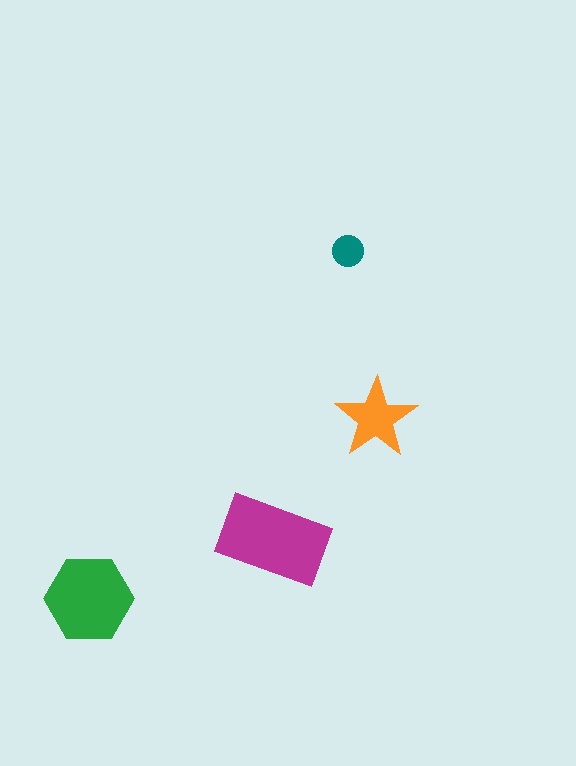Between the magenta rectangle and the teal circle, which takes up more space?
The magenta rectangle.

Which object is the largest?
The magenta rectangle.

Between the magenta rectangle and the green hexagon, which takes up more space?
The magenta rectangle.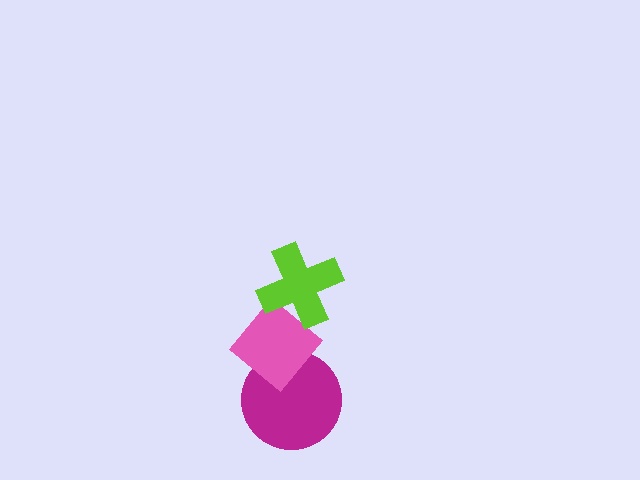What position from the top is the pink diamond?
The pink diamond is 2nd from the top.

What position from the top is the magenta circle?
The magenta circle is 3rd from the top.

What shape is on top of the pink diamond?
The lime cross is on top of the pink diamond.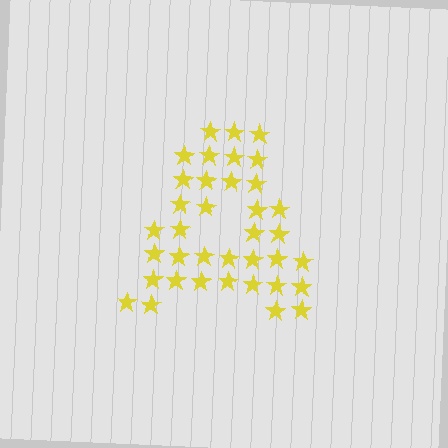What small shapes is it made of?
It is made of small stars.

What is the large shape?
The large shape is the letter A.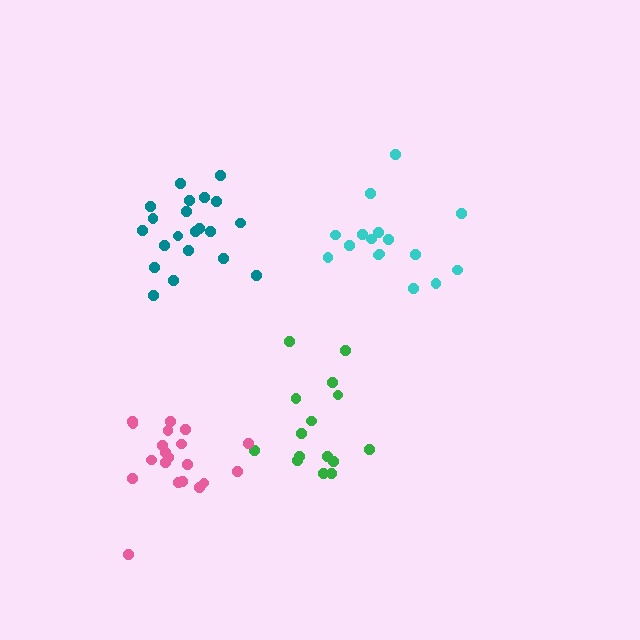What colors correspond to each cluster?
The clusters are colored: teal, cyan, green, pink.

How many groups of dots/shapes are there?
There are 4 groups.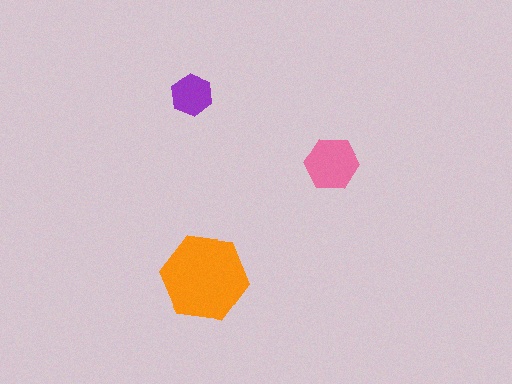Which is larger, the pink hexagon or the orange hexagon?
The orange one.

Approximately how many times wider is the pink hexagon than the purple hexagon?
About 1.5 times wider.